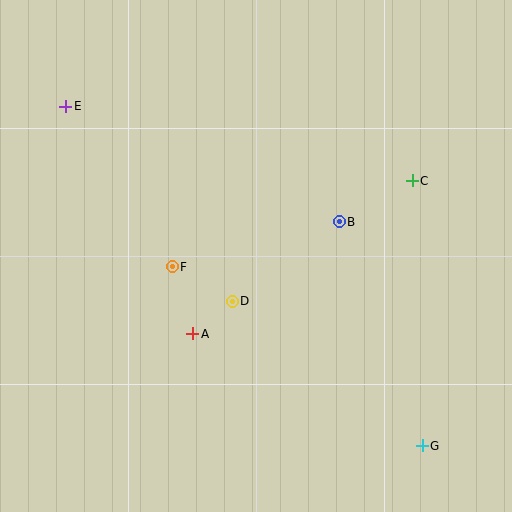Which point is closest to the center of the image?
Point D at (232, 301) is closest to the center.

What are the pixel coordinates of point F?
Point F is at (172, 267).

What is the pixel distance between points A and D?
The distance between A and D is 51 pixels.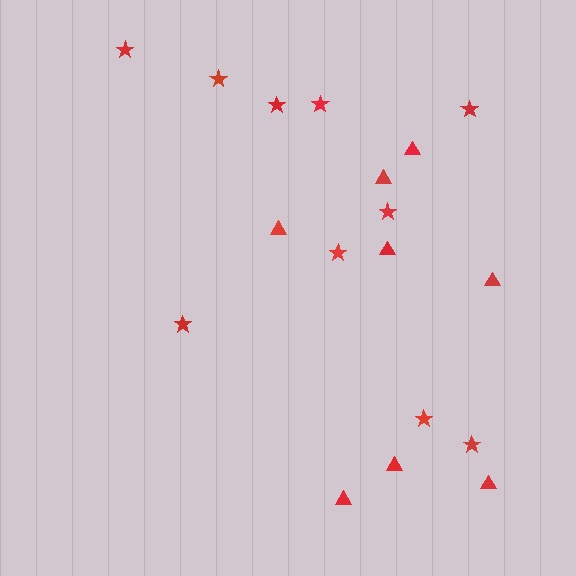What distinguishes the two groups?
There are 2 groups: one group of stars (10) and one group of triangles (8).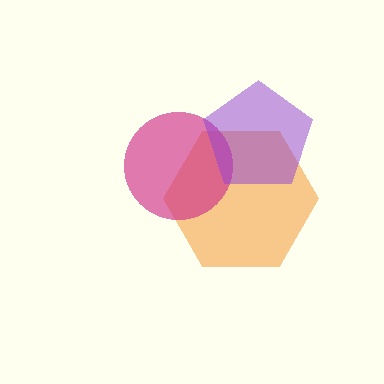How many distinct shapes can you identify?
There are 3 distinct shapes: an orange hexagon, a magenta circle, a purple pentagon.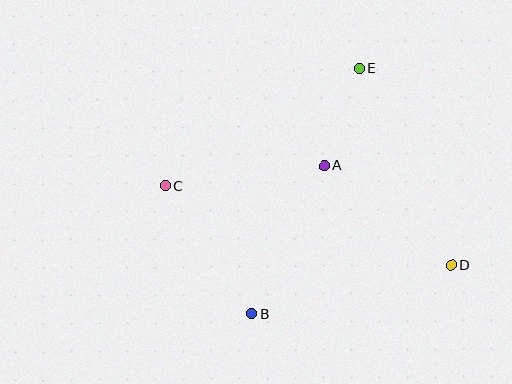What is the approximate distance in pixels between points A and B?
The distance between A and B is approximately 165 pixels.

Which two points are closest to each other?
Points A and E are closest to each other.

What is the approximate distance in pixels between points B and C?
The distance between B and C is approximately 155 pixels.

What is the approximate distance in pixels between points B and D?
The distance between B and D is approximately 205 pixels.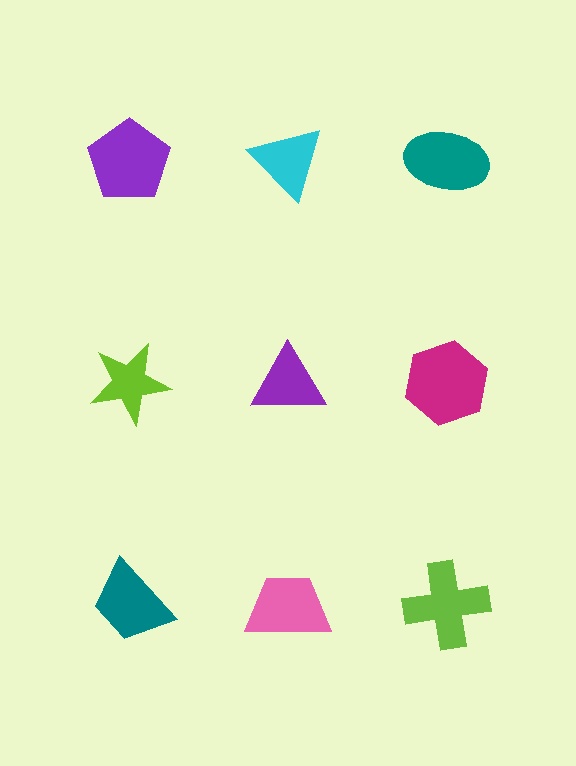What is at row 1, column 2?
A cyan triangle.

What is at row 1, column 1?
A purple pentagon.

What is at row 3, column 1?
A teal trapezoid.